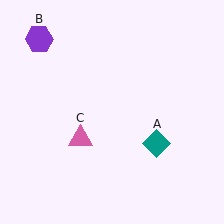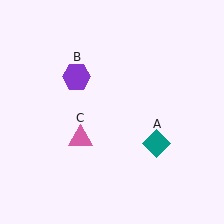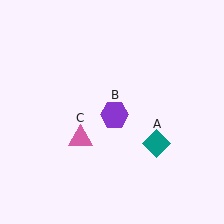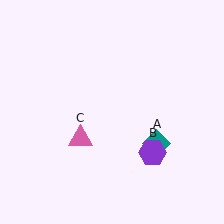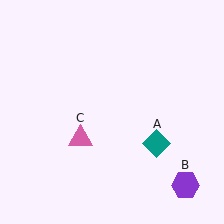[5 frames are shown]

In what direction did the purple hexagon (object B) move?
The purple hexagon (object B) moved down and to the right.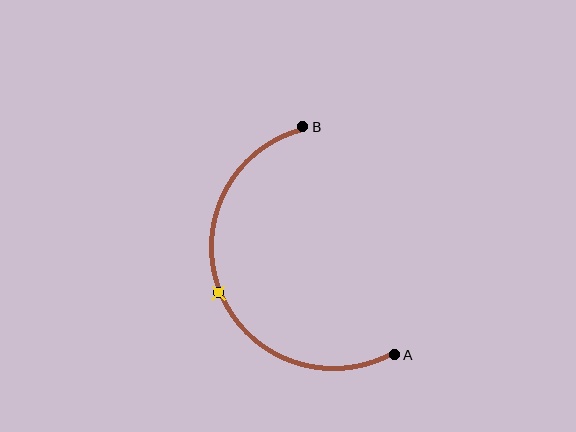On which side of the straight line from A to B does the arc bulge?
The arc bulges to the left of the straight line connecting A and B.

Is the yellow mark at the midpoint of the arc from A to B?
Yes. The yellow mark lies on the arc at equal arc-length from both A and B — it is the arc midpoint.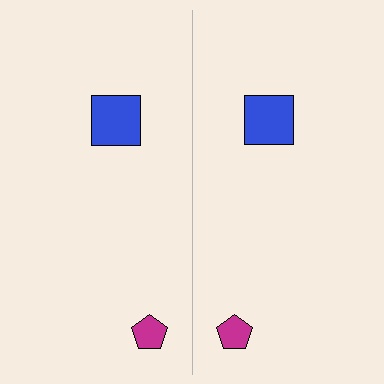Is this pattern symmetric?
Yes, this pattern has bilateral (reflection) symmetry.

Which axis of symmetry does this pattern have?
The pattern has a vertical axis of symmetry running through the center of the image.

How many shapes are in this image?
There are 4 shapes in this image.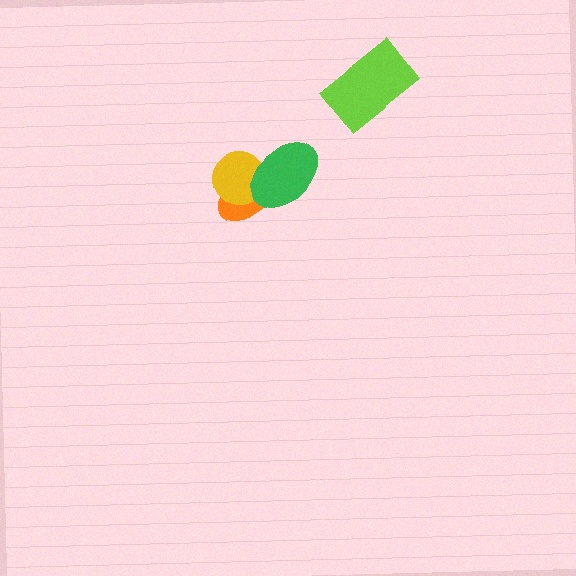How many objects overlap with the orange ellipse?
2 objects overlap with the orange ellipse.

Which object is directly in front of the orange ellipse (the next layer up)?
The yellow circle is directly in front of the orange ellipse.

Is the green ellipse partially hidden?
No, no other shape covers it.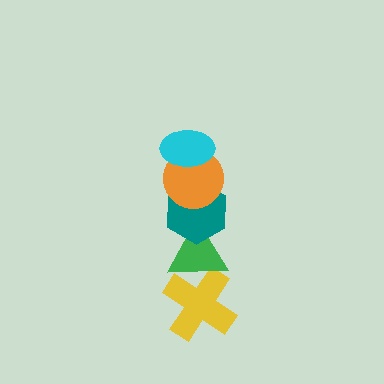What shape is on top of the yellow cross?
The green triangle is on top of the yellow cross.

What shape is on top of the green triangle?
The teal hexagon is on top of the green triangle.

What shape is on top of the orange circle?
The cyan ellipse is on top of the orange circle.